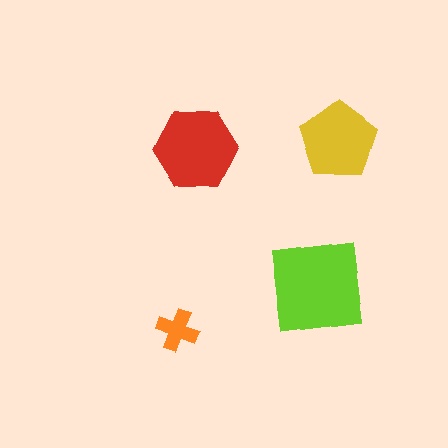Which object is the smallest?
The orange cross.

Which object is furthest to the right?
The yellow pentagon is rightmost.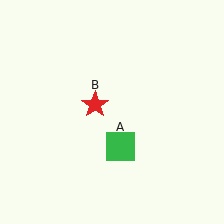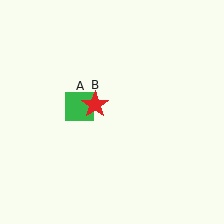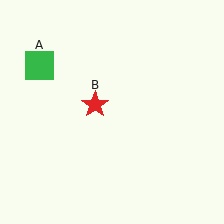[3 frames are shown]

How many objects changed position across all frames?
1 object changed position: green square (object A).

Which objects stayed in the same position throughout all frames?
Red star (object B) remained stationary.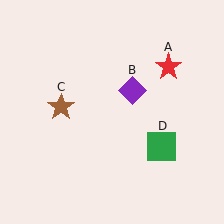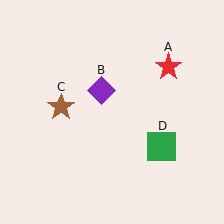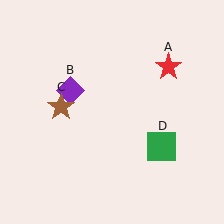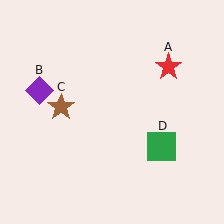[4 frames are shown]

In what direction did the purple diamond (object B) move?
The purple diamond (object B) moved left.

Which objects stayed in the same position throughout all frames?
Red star (object A) and brown star (object C) and green square (object D) remained stationary.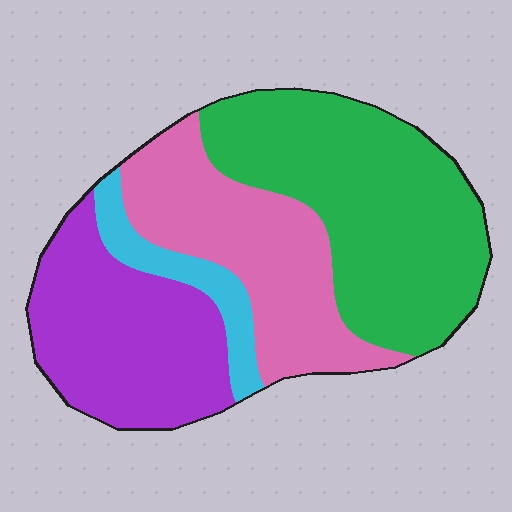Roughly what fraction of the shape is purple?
Purple covers 27% of the shape.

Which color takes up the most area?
Green, at roughly 40%.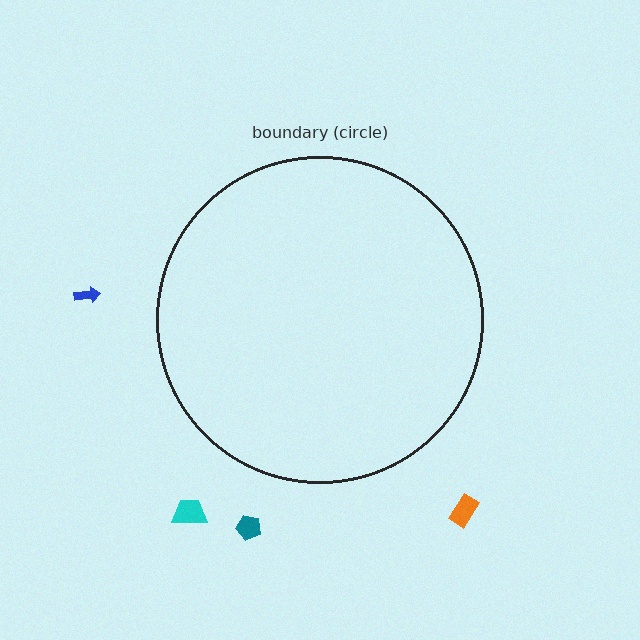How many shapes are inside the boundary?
0 inside, 4 outside.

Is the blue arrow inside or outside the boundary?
Outside.